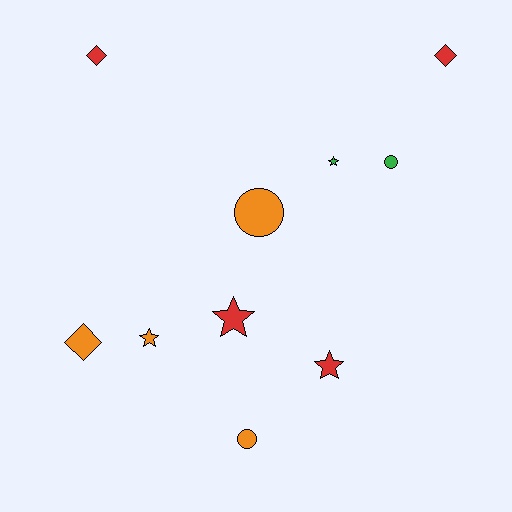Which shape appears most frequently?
Star, with 4 objects.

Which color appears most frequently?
Red, with 4 objects.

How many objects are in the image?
There are 10 objects.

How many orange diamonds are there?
There is 1 orange diamond.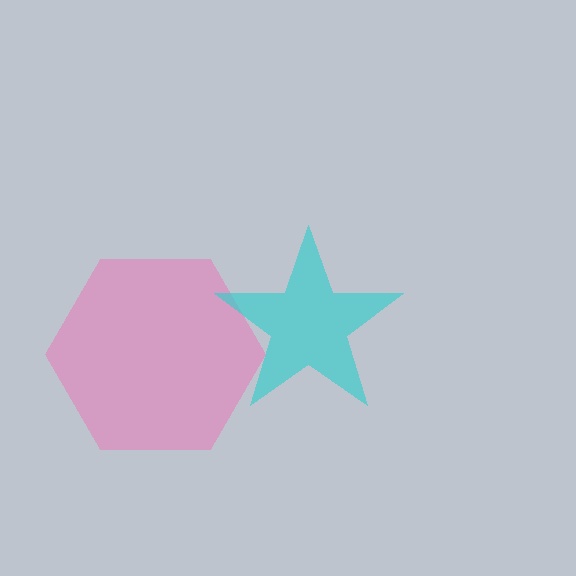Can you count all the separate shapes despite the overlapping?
Yes, there are 2 separate shapes.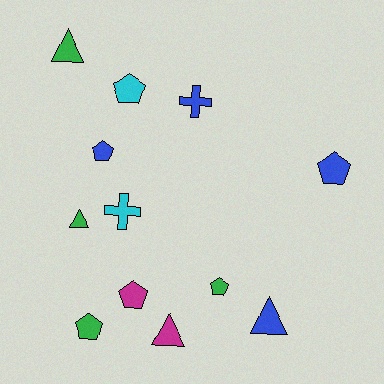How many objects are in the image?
There are 12 objects.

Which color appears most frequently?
Green, with 4 objects.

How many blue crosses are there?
There is 1 blue cross.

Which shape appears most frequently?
Pentagon, with 6 objects.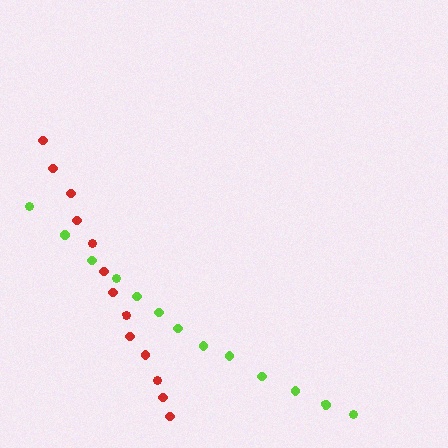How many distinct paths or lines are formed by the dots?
There are 2 distinct paths.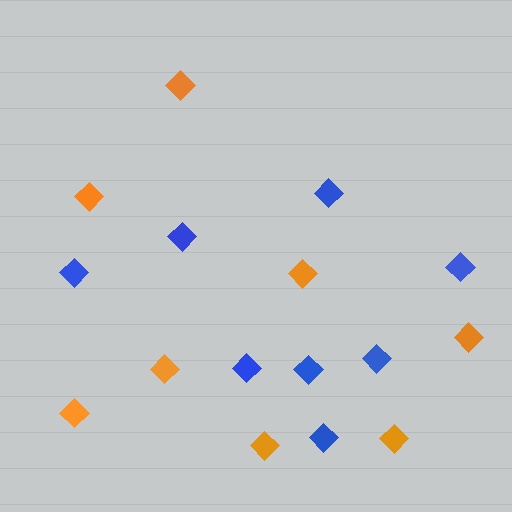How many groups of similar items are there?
There are 2 groups: one group of blue diamonds (8) and one group of orange diamonds (8).